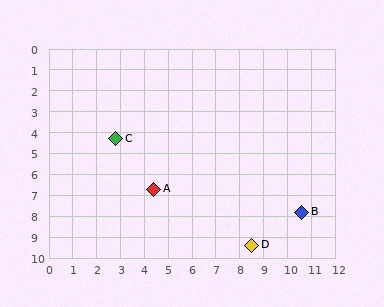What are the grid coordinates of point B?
Point B is at approximately (10.6, 7.8).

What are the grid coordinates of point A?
Point A is at approximately (4.4, 6.7).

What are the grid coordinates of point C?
Point C is at approximately (2.8, 4.3).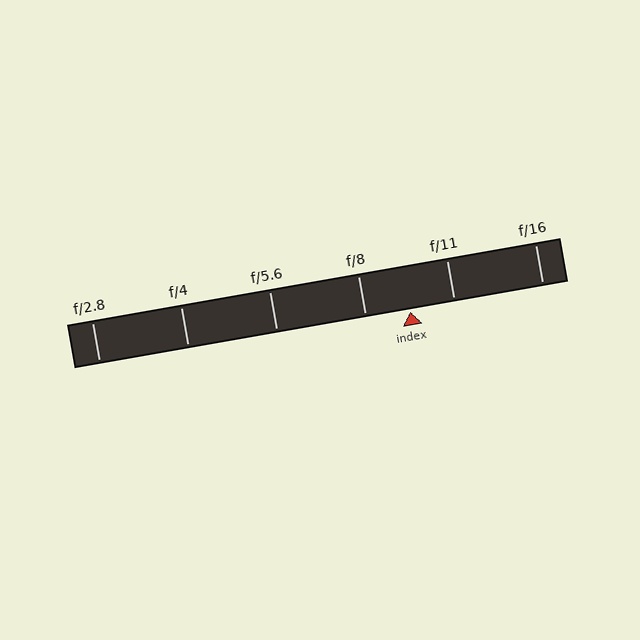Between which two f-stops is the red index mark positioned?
The index mark is between f/8 and f/11.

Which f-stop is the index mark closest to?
The index mark is closest to f/11.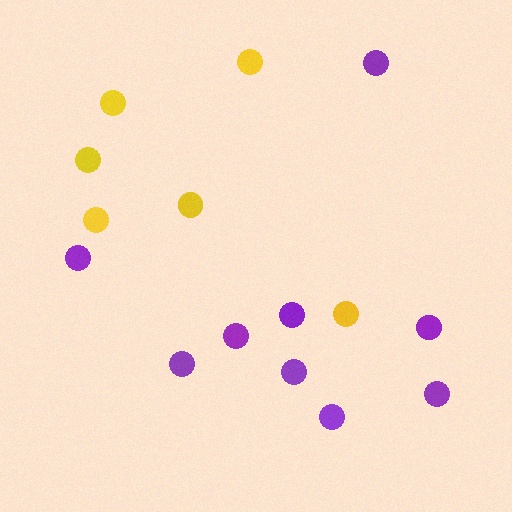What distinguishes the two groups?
There are 2 groups: one group of yellow circles (6) and one group of purple circles (9).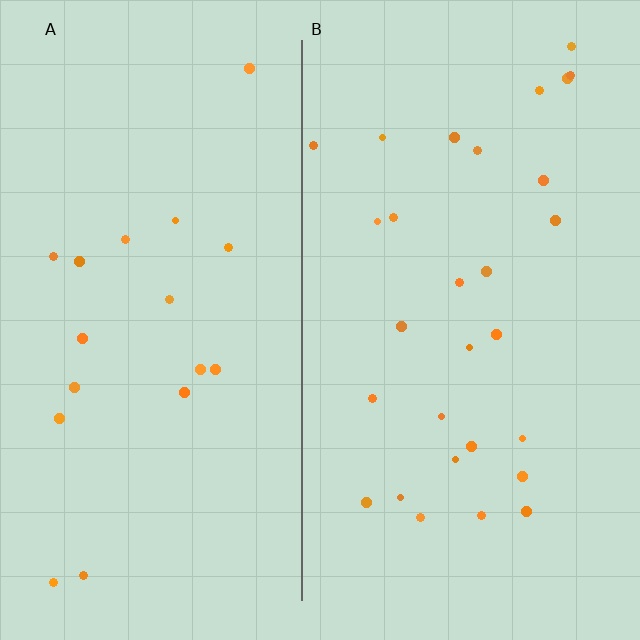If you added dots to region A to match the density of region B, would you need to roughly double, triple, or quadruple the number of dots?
Approximately double.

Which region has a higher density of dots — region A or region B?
B (the right).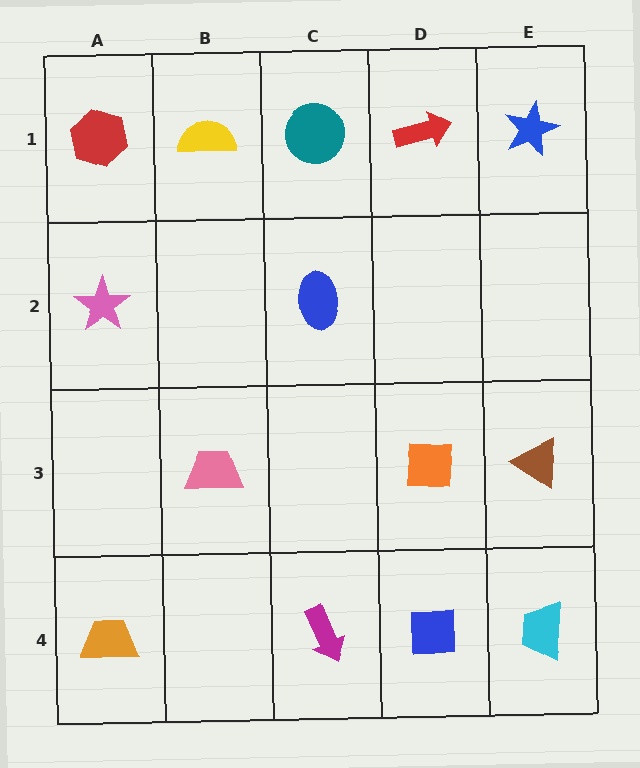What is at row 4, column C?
A magenta arrow.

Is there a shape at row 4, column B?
No, that cell is empty.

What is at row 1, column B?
A yellow semicircle.